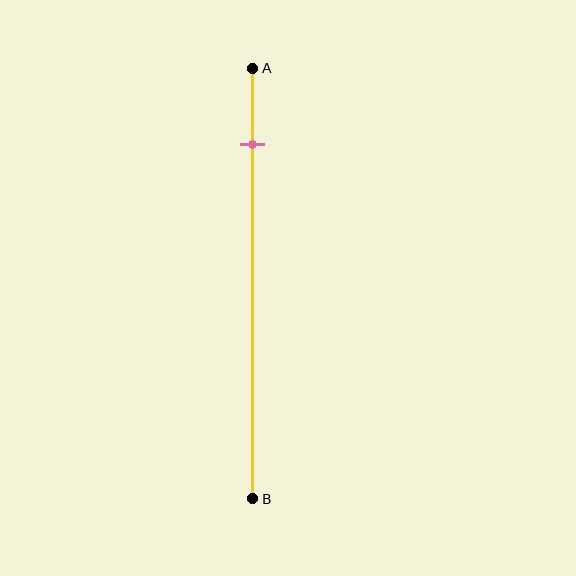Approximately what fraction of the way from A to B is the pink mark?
The pink mark is approximately 20% of the way from A to B.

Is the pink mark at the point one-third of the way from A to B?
No, the mark is at about 20% from A, not at the 33% one-third point.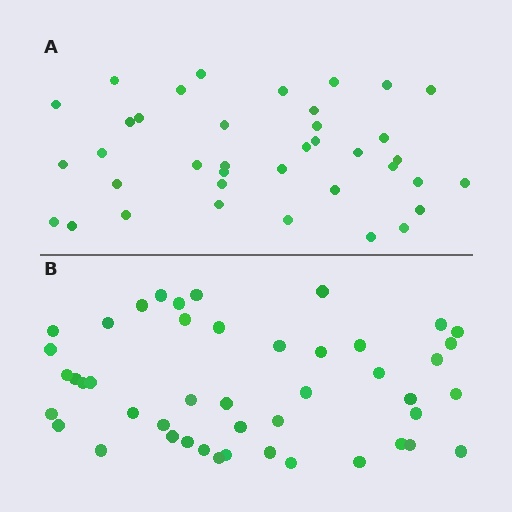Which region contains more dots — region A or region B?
Region B (the bottom region) has more dots.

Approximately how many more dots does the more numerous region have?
Region B has roughly 8 or so more dots than region A.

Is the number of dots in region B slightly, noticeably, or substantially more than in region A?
Region B has only slightly more — the two regions are fairly close. The ratio is roughly 1.2 to 1.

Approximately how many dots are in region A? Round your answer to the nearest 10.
About 40 dots. (The exact count is 38, which rounds to 40.)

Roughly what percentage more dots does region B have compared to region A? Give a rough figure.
About 20% more.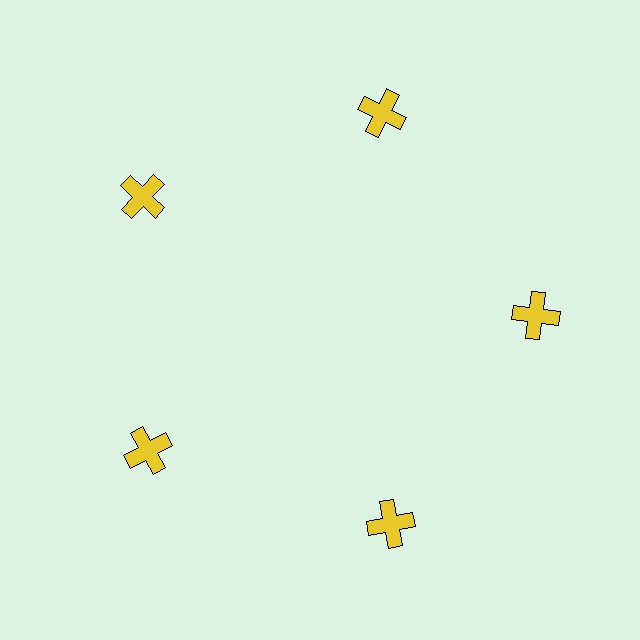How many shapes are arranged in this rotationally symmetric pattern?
There are 5 shapes, arranged in 5 groups of 1.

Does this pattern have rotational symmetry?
Yes, this pattern has 5-fold rotational symmetry. It looks the same after rotating 72 degrees around the center.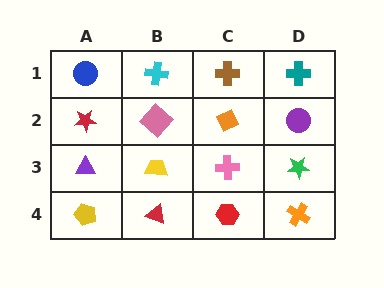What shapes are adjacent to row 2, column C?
A brown cross (row 1, column C), a pink cross (row 3, column C), a pink diamond (row 2, column B), a purple circle (row 2, column D).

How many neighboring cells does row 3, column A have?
3.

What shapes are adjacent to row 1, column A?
A red star (row 2, column A), a cyan cross (row 1, column B).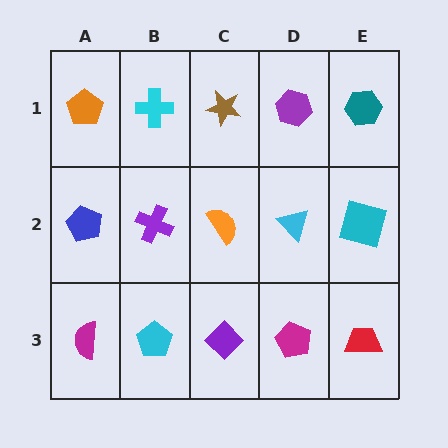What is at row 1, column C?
A brown star.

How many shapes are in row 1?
5 shapes.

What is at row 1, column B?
A cyan cross.